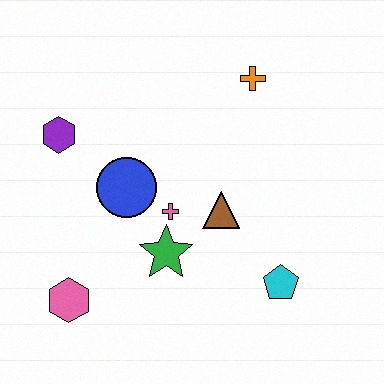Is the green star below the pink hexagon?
No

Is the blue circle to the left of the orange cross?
Yes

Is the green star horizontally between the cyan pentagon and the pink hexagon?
Yes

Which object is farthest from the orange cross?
The pink hexagon is farthest from the orange cross.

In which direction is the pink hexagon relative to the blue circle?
The pink hexagon is below the blue circle.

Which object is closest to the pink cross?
The green star is closest to the pink cross.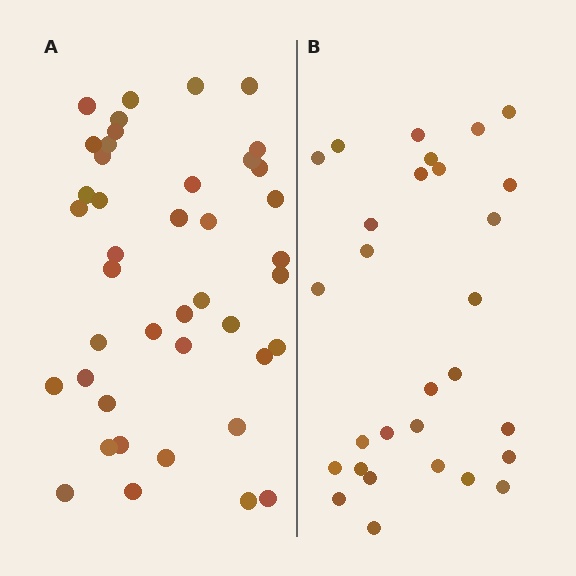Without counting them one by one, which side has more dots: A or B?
Region A (the left region) has more dots.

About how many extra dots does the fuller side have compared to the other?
Region A has approximately 15 more dots than region B.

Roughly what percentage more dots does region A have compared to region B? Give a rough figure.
About 45% more.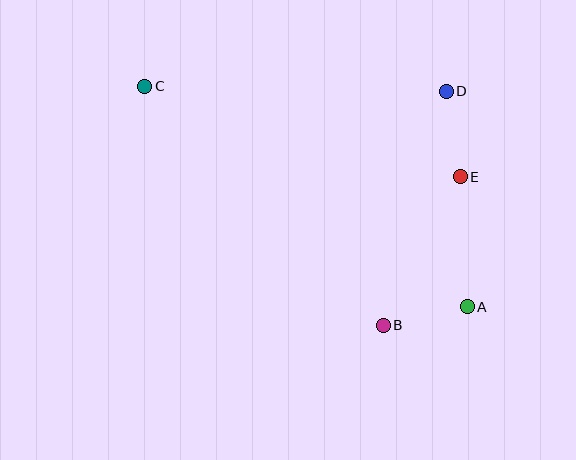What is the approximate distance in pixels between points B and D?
The distance between B and D is approximately 242 pixels.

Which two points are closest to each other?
Points A and B are closest to each other.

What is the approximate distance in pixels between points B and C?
The distance between B and C is approximately 338 pixels.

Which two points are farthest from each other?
Points A and C are farthest from each other.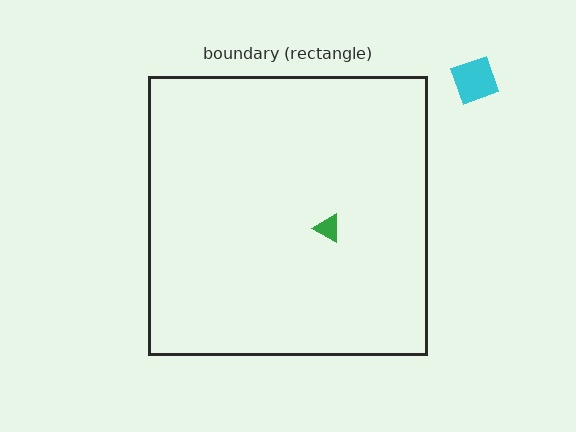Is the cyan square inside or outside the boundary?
Outside.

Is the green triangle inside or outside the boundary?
Inside.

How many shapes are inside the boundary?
1 inside, 1 outside.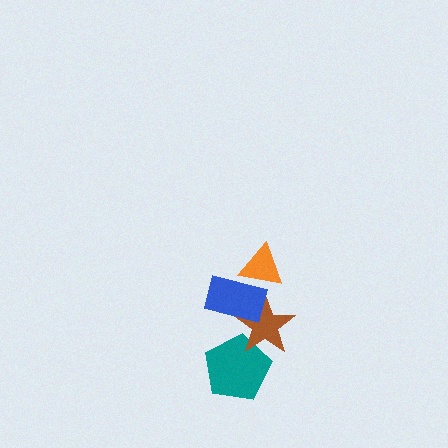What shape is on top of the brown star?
The blue rectangle is on top of the brown star.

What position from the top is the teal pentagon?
The teal pentagon is 4th from the top.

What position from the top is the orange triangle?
The orange triangle is 1st from the top.